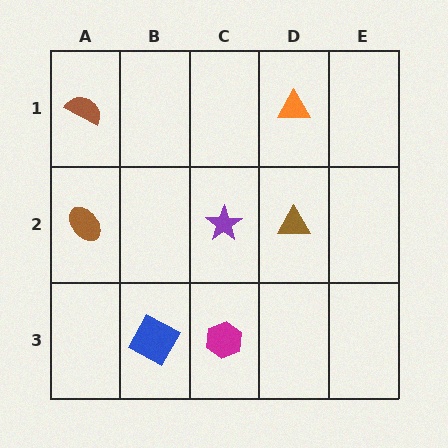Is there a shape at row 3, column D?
No, that cell is empty.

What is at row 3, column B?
A blue square.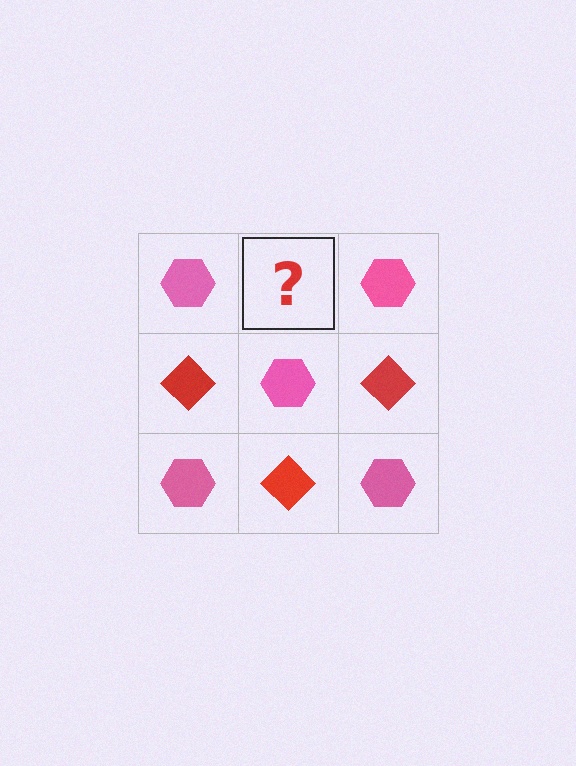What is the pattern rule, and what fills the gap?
The rule is that it alternates pink hexagon and red diamond in a checkerboard pattern. The gap should be filled with a red diamond.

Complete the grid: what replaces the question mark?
The question mark should be replaced with a red diamond.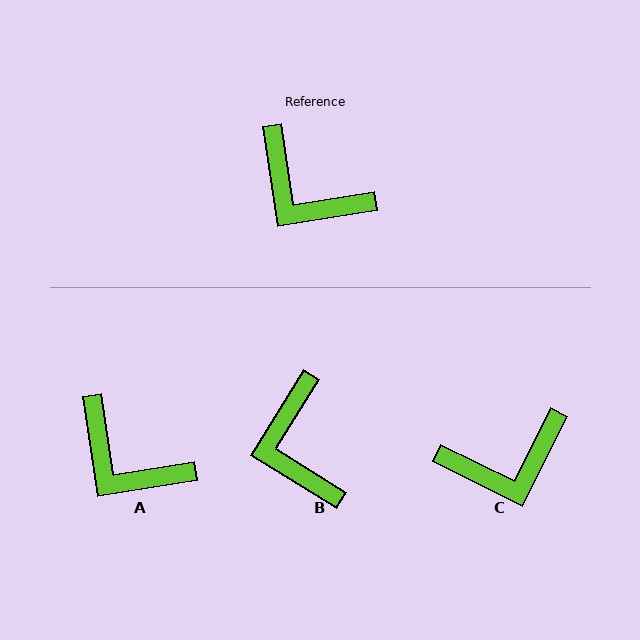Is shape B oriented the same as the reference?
No, it is off by about 41 degrees.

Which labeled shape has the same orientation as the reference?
A.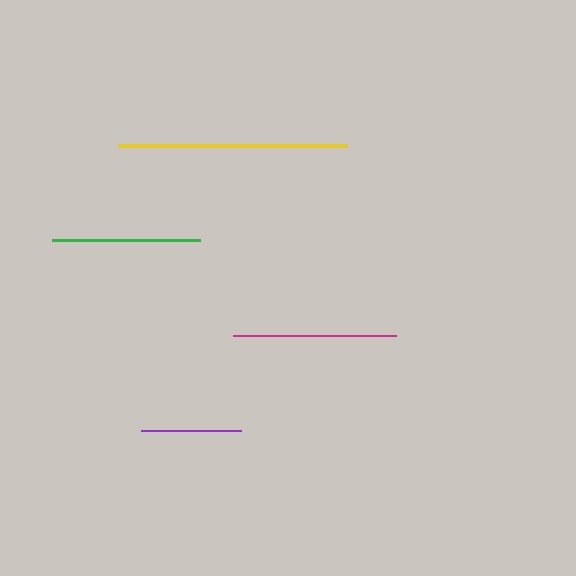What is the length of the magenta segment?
The magenta segment is approximately 163 pixels long.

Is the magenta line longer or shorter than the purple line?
The magenta line is longer than the purple line.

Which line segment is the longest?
The yellow line is the longest at approximately 229 pixels.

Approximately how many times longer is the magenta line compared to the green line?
The magenta line is approximately 1.1 times the length of the green line.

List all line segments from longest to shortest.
From longest to shortest: yellow, magenta, green, purple.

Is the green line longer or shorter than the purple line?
The green line is longer than the purple line.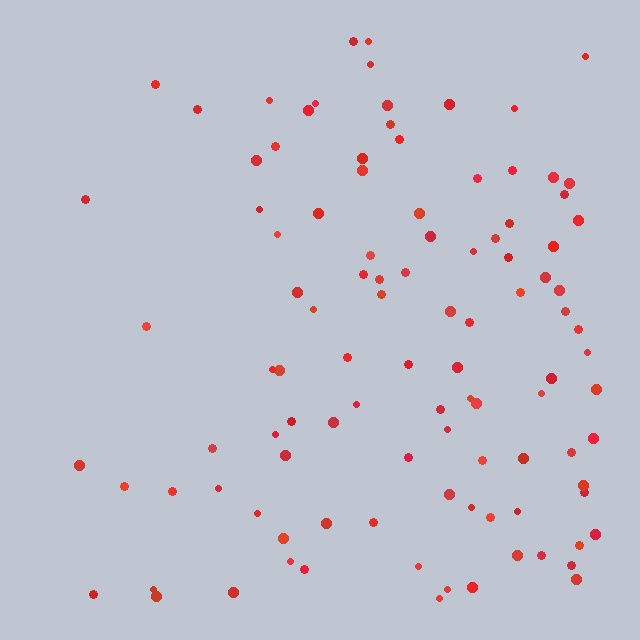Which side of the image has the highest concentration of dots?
The right.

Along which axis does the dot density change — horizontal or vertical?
Horizontal.